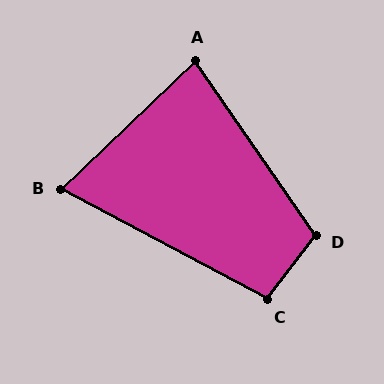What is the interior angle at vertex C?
Approximately 99 degrees (obtuse).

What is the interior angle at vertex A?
Approximately 81 degrees (acute).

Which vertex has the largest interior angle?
D, at approximately 108 degrees.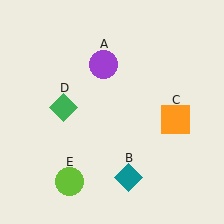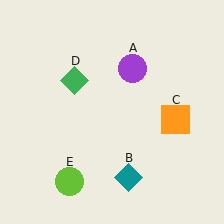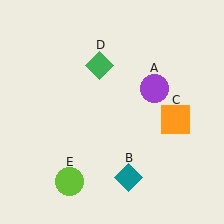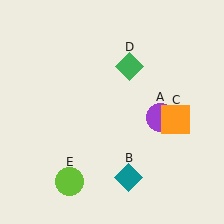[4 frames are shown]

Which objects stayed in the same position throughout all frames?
Teal diamond (object B) and orange square (object C) and lime circle (object E) remained stationary.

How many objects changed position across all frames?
2 objects changed position: purple circle (object A), green diamond (object D).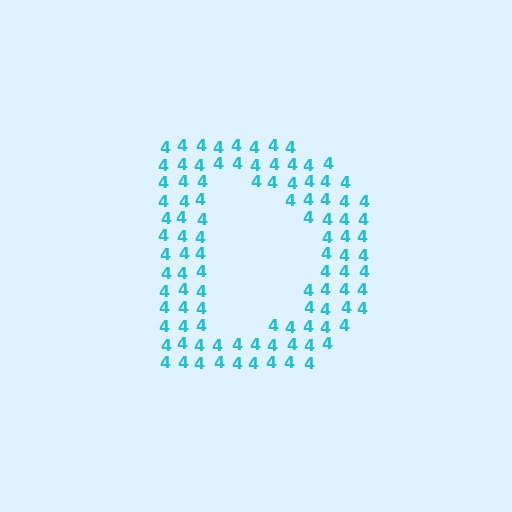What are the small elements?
The small elements are digit 4's.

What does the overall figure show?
The overall figure shows the letter D.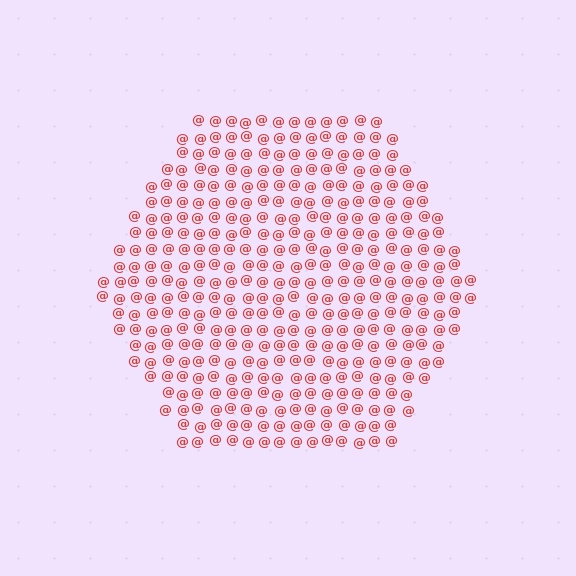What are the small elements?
The small elements are at signs.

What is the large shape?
The large shape is a hexagon.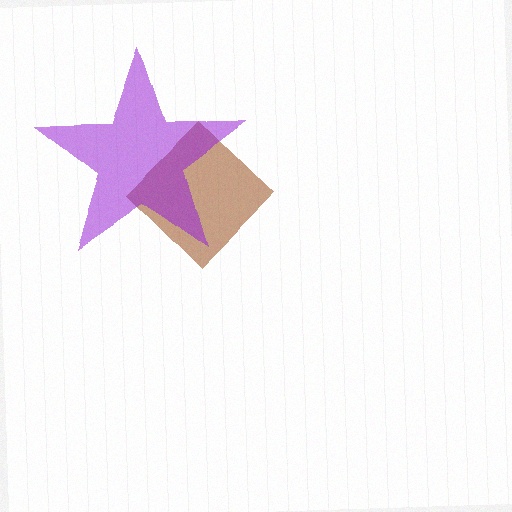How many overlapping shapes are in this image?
There are 2 overlapping shapes in the image.